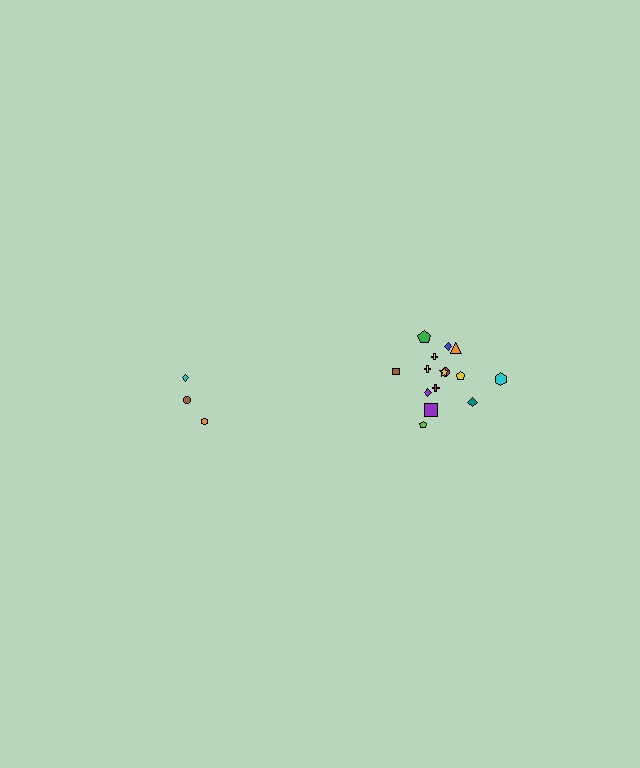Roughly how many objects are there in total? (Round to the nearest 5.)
Roughly 20 objects in total.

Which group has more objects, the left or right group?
The right group.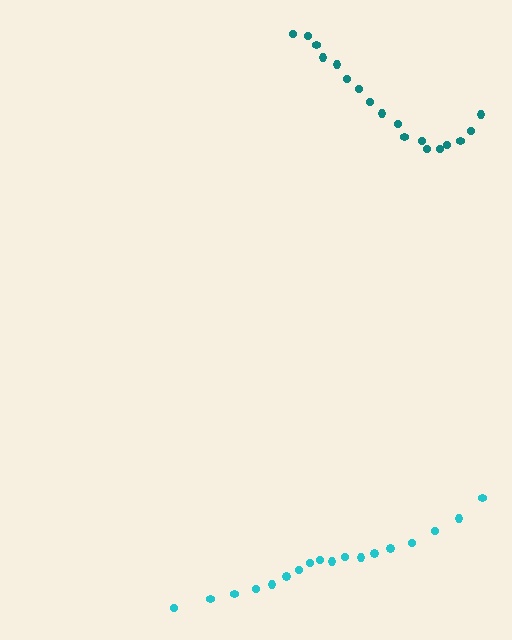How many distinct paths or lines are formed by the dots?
There are 2 distinct paths.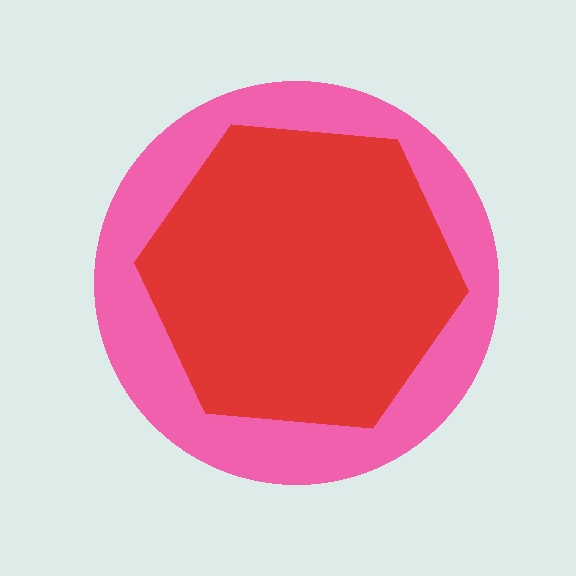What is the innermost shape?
The red hexagon.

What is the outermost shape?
The pink circle.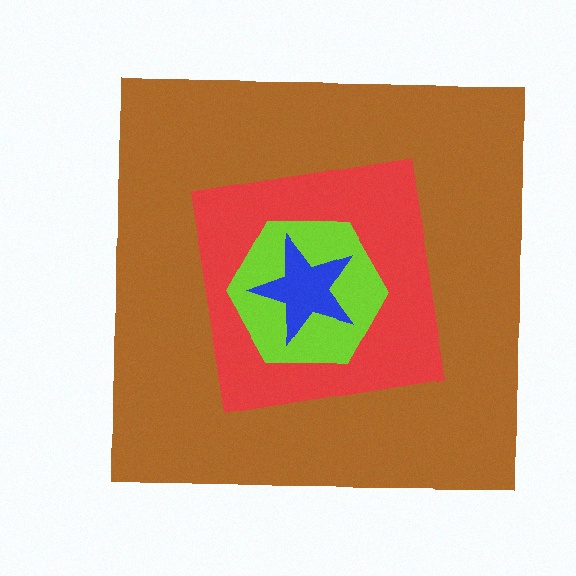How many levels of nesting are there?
4.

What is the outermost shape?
The brown square.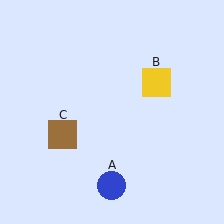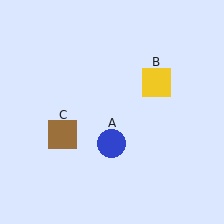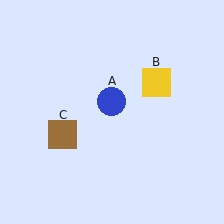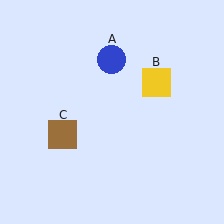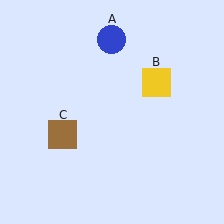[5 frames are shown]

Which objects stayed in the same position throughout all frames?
Yellow square (object B) and brown square (object C) remained stationary.